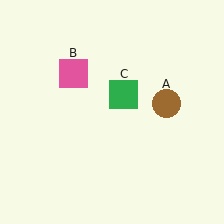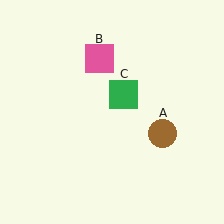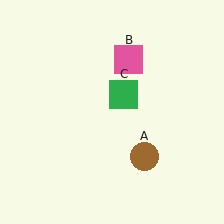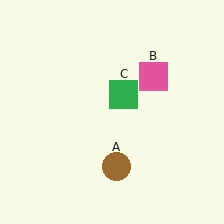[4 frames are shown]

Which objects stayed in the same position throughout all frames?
Green square (object C) remained stationary.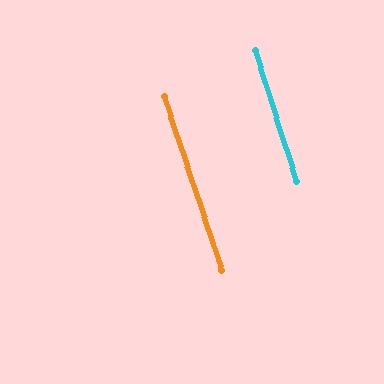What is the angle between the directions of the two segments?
Approximately 1 degree.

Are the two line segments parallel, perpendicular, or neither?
Parallel — their directions differ by only 0.8°.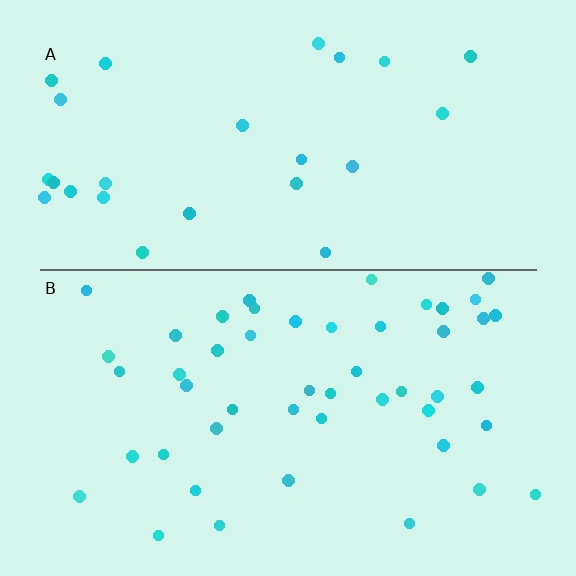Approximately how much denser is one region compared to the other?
Approximately 1.9× — region B over region A.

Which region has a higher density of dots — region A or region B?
B (the bottom).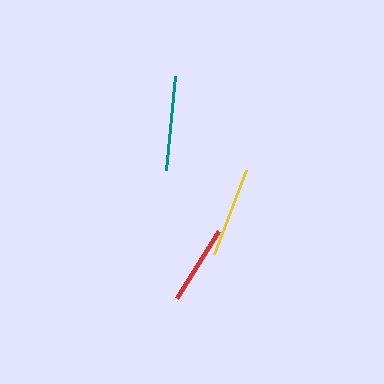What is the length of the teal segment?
The teal segment is approximately 94 pixels long.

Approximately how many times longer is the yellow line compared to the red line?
The yellow line is approximately 1.1 times the length of the red line.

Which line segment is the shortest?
The red line is the shortest at approximately 78 pixels.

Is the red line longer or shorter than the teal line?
The teal line is longer than the red line.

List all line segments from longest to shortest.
From longest to shortest: teal, yellow, red.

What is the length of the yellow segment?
The yellow segment is approximately 89 pixels long.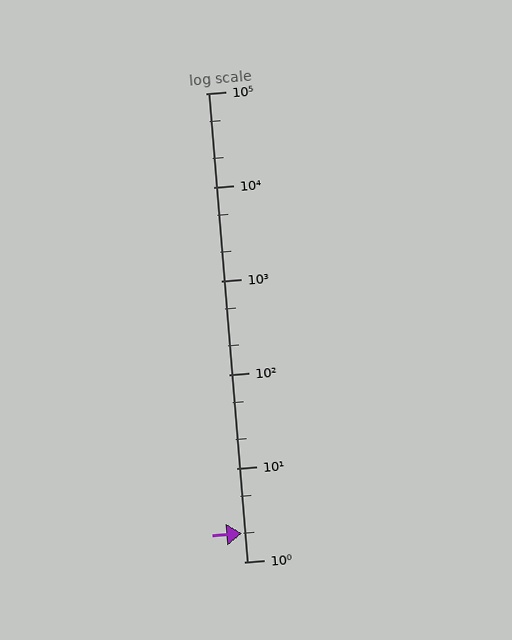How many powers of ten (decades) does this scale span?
The scale spans 5 decades, from 1 to 100000.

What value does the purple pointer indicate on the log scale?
The pointer indicates approximately 2.